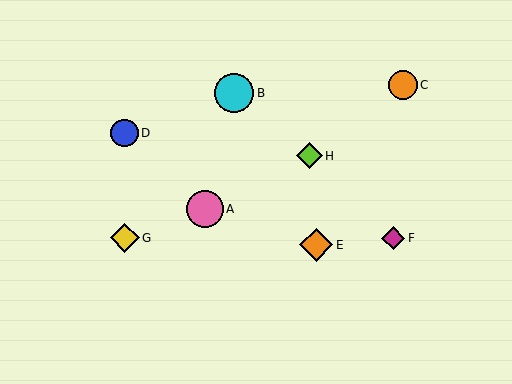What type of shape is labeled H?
Shape H is a lime diamond.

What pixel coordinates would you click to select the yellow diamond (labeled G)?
Click at (125, 238) to select the yellow diamond G.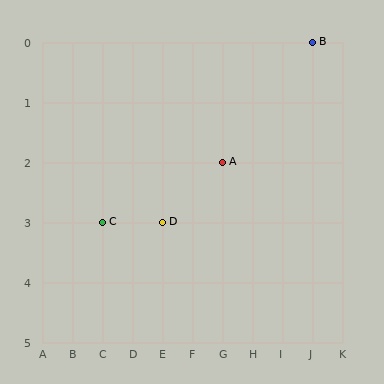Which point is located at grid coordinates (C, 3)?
Point C is at (C, 3).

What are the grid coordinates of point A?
Point A is at grid coordinates (G, 2).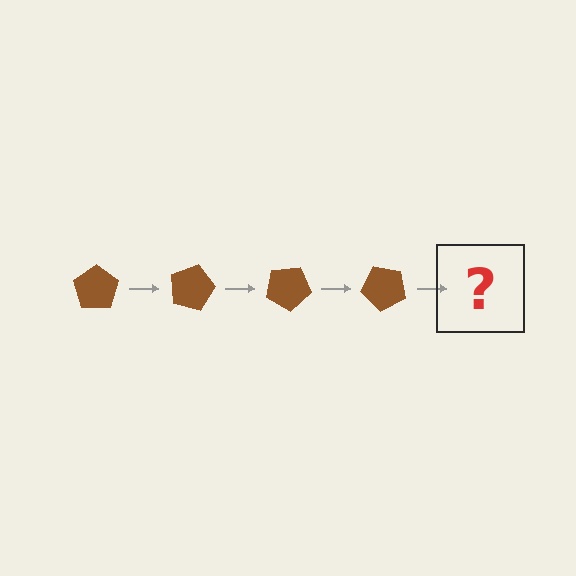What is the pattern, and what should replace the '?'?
The pattern is that the pentagon rotates 15 degrees each step. The '?' should be a brown pentagon rotated 60 degrees.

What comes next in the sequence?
The next element should be a brown pentagon rotated 60 degrees.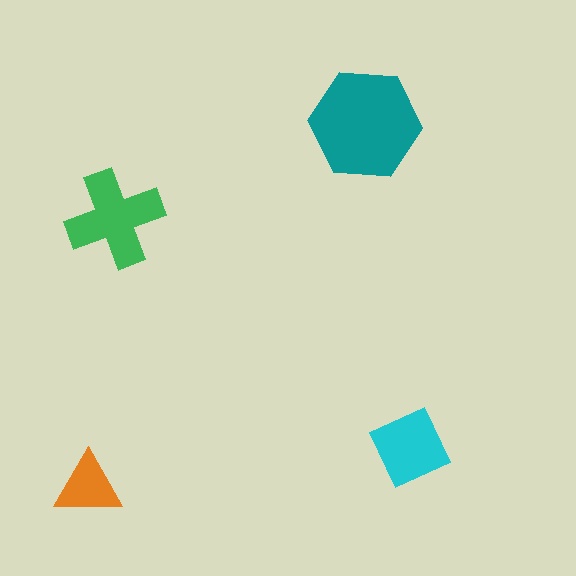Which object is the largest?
The teal hexagon.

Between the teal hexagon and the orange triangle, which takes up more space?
The teal hexagon.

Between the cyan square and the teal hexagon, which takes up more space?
The teal hexagon.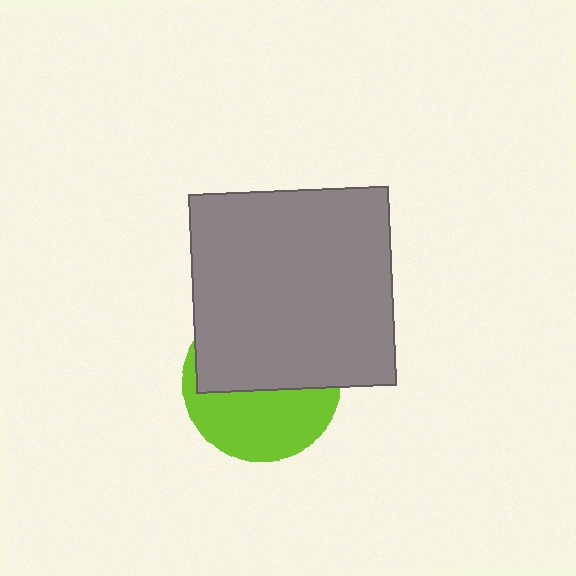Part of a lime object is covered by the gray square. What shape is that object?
It is a circle.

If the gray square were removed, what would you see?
You would see the complete lime circle.